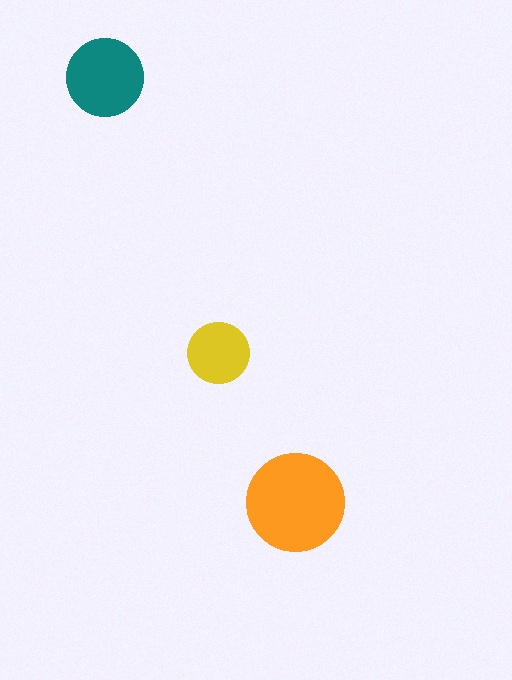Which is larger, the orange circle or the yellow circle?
The orange one.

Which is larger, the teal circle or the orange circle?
The orange one.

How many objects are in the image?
There are 3 objects in the image.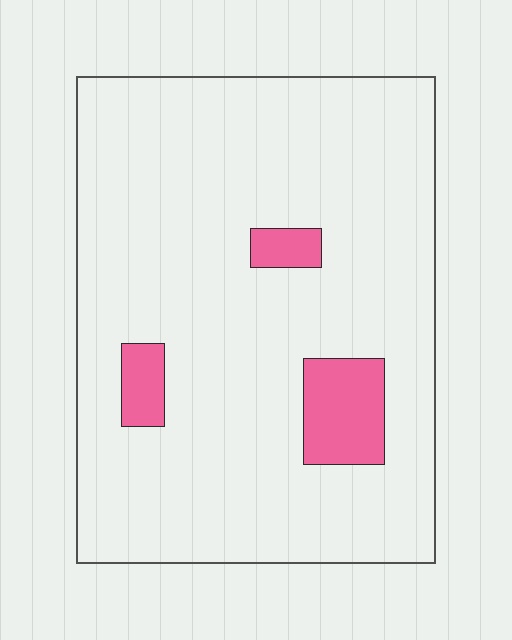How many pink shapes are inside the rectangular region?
3.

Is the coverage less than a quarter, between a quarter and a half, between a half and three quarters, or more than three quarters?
Less than a quarter.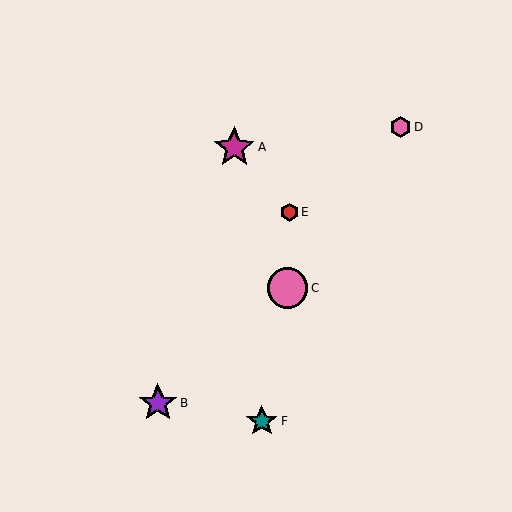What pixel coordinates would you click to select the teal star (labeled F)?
Click at (262, 421) to select the teal star F.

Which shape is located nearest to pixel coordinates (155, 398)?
The purple star (labeled B) at (158, 403) is nearest to that location.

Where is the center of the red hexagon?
The center of the red hexagon is at (289, 212).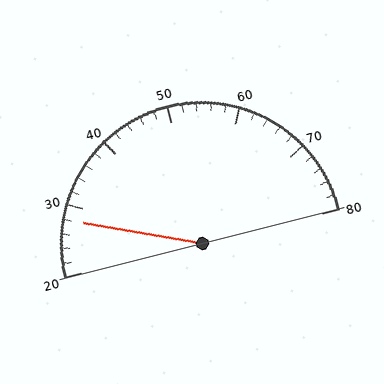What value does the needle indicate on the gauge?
The needle indicates approximately 28.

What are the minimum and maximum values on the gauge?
The gauge ranges from 20 to 80.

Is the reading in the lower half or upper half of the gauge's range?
The reading is in the lower half of the range (20 to 80).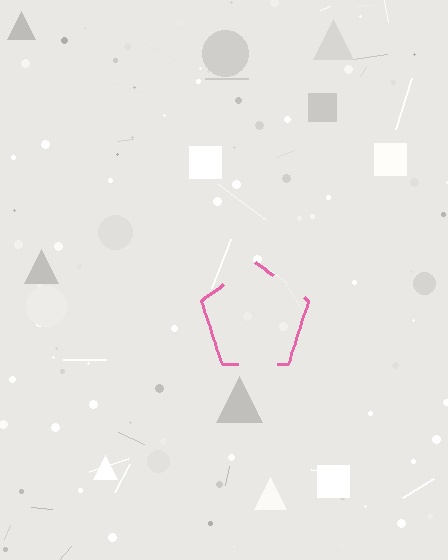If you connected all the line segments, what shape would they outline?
They would outline a pentagon.